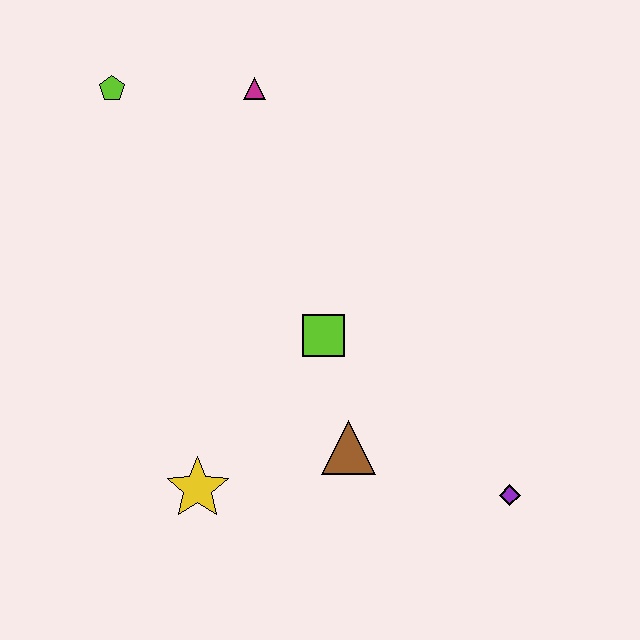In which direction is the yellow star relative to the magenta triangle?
The yellow star is below the magenta triangle.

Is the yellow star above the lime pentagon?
No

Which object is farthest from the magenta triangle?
The purple diamond is farthest from the magenta triangle.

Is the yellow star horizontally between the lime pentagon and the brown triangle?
Yes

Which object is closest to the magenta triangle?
The lime pentagon is closest to the magenta triangle.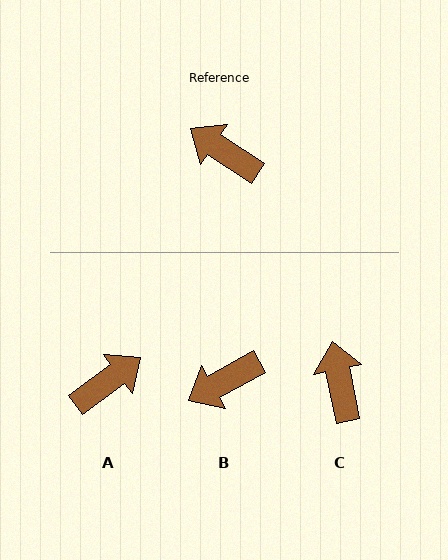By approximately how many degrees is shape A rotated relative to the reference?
Approximately 111 degrees clockwise.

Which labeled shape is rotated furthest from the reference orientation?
A, about 111 degrees away.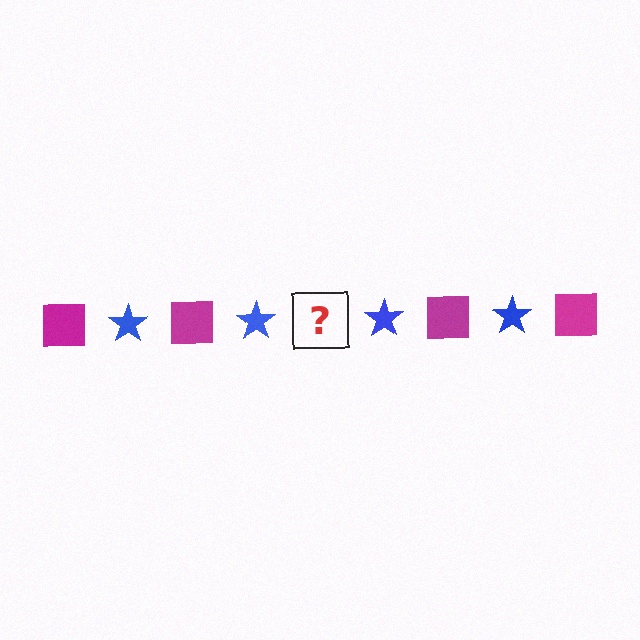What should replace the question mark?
The question mark should be replaced with a magenta square.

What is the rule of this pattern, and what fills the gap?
The rule is that the pattern alternates between magenta square and blue star. The gap should be filled with a magenta square.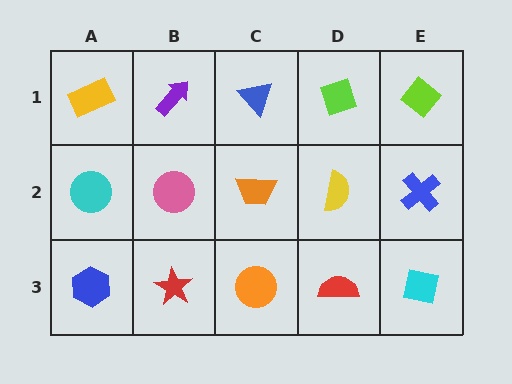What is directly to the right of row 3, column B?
An orange circle.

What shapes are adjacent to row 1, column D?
A yellow semicircle (row 2, column D), a blue triangle (row 1, column C), a lime diamond (row 1, column E).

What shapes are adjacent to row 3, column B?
A pink circle (row 2, column B), a blue hexagon (row 3, column A), an orange circle (row 3, column C).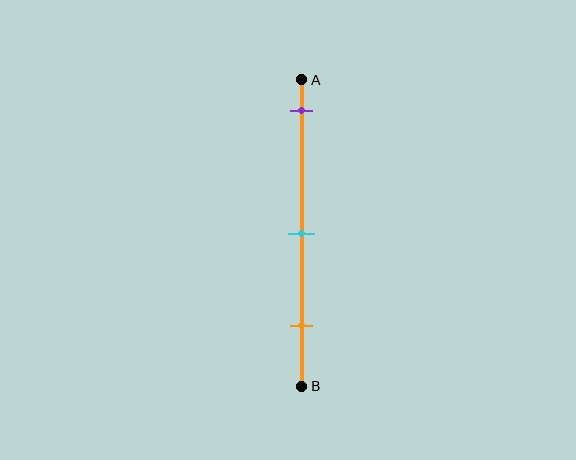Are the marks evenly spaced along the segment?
Yes, the marks are approximately evenly spaced.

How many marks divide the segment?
There are 3 marks dividing the segment.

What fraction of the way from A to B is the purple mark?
The purple mark is approximately 10% (0.1) of the way from A to B.